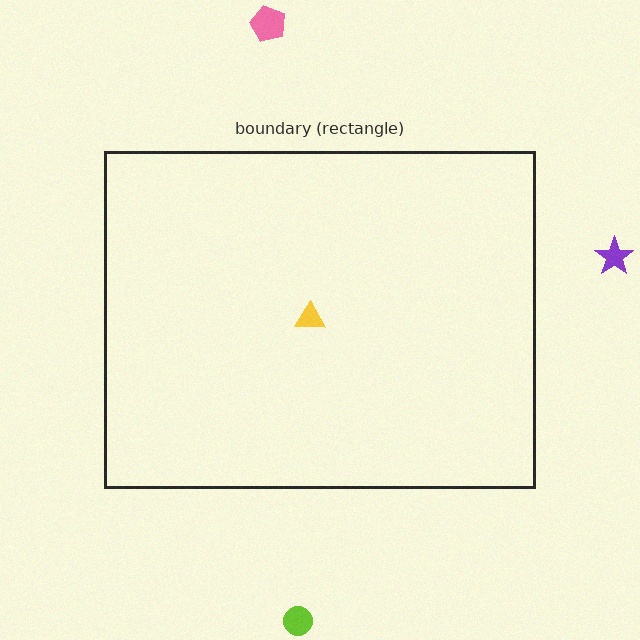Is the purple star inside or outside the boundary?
Outside.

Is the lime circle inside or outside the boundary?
Outside.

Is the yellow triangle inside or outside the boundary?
Inside.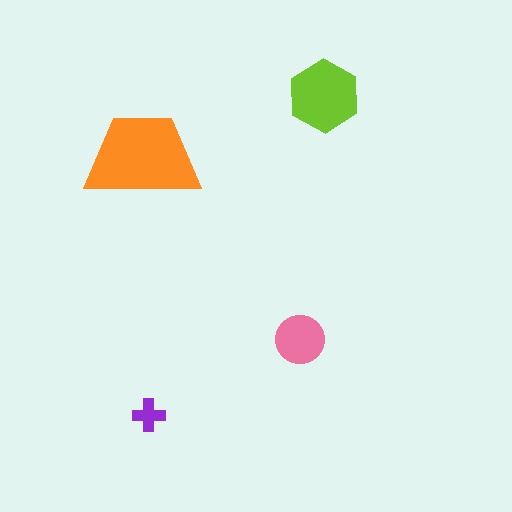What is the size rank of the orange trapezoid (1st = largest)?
1st.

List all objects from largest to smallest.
The orange trapezoid, the lime hexagon, the pink circle, the purple cross.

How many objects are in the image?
There are 4 objects in the image.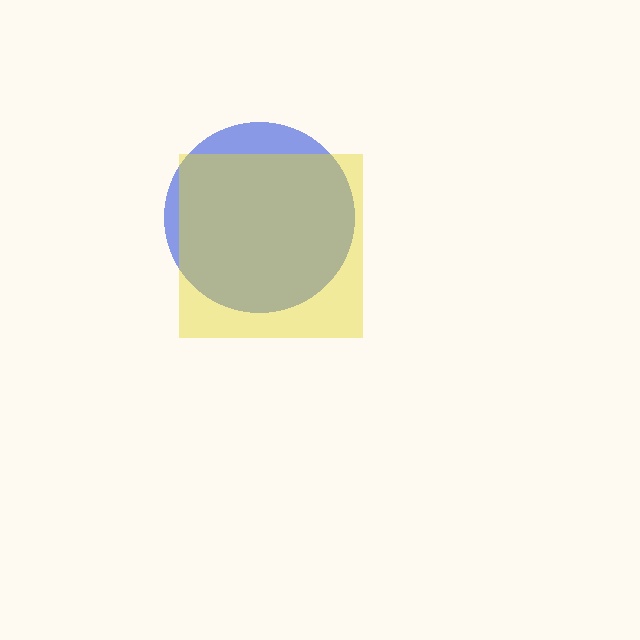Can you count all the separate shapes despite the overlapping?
Yes, there are 2 separate shapes.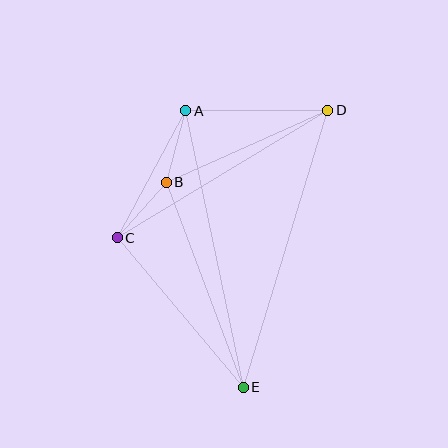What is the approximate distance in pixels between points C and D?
The distance between C and D is approximately 246 pixels.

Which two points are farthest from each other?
Points D and E are farthest from each other.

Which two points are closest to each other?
Points B and C are closest to each other.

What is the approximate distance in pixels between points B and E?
The distance between B and E is approximately 219 pixels.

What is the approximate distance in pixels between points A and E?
The distance between A and E is approximately 282 pixels.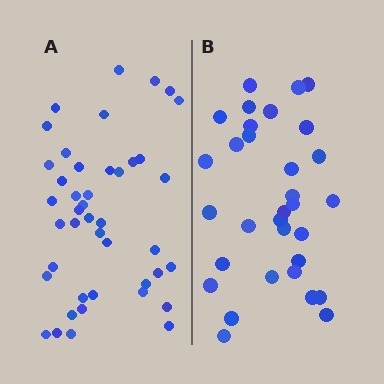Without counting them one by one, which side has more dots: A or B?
Region A (the left region) has more dots.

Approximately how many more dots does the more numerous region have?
Region A has roughly 12 or so more dots than region B.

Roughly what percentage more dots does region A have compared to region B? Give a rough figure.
About 35% more.